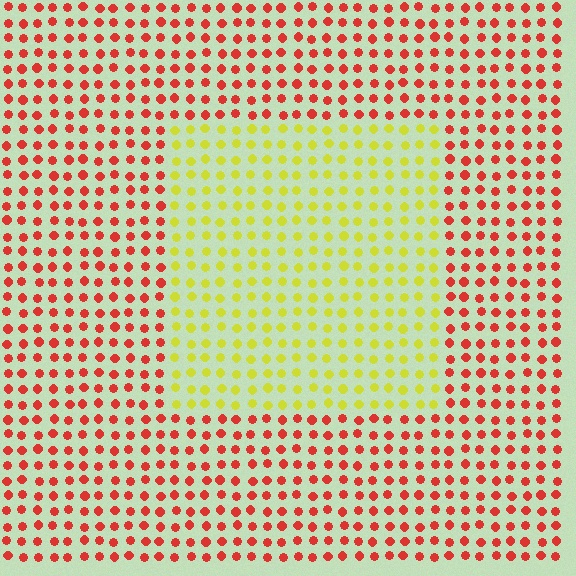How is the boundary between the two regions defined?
The boundary is defined purely by a slight shift in hue (about 64 degrees). Spacing, size, and orientation are identical on both sides.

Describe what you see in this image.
The image is filled with small red elements in a uniform arrangement. A rectangle-shaped region is visible where the elements are tinted to a slightly different hue, forming a subtle color boundary.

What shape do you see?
I see a rectangle.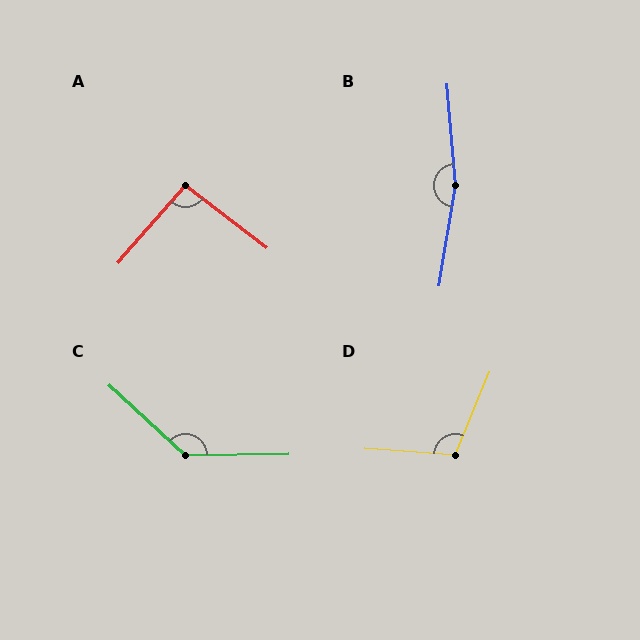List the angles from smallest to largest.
A (93°), D (108°), C (136°), B (166°).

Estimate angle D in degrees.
Approximately 108 degrees.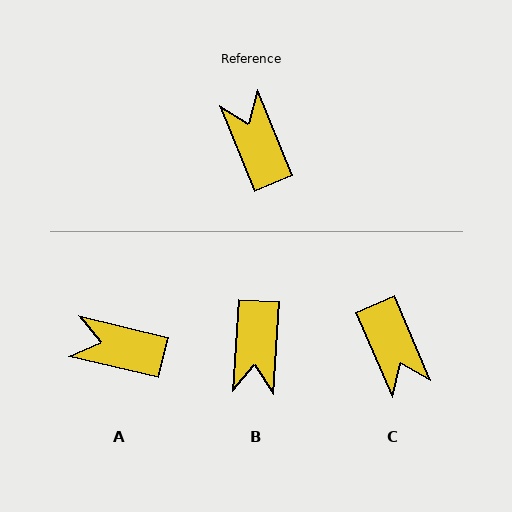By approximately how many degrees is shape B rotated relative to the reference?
Approximately 154 degrees counter-clockwise.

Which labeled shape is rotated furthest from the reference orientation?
C, about 179 degrees away.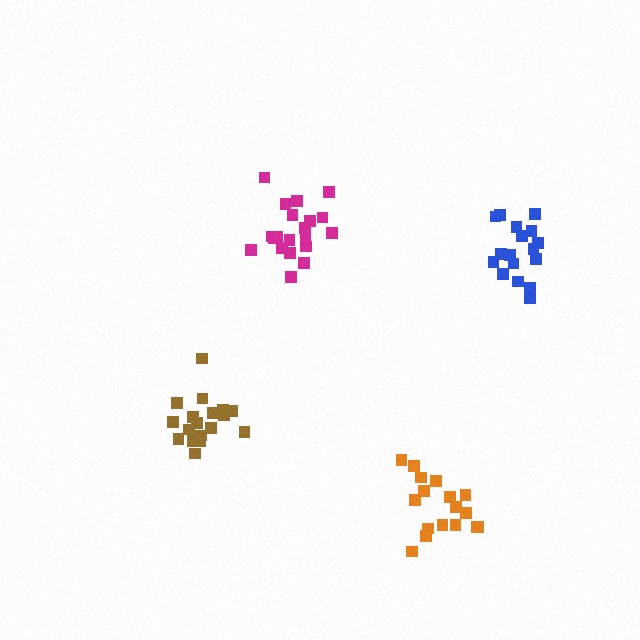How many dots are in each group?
Group 1: 18 dots, Group 2: 17 dots, Group 3: 20 dots, Group 4: 17 dots (72 total).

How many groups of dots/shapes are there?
There are 4 groups.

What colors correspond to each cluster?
The clusters are colored: brown, orange, magenta, blue.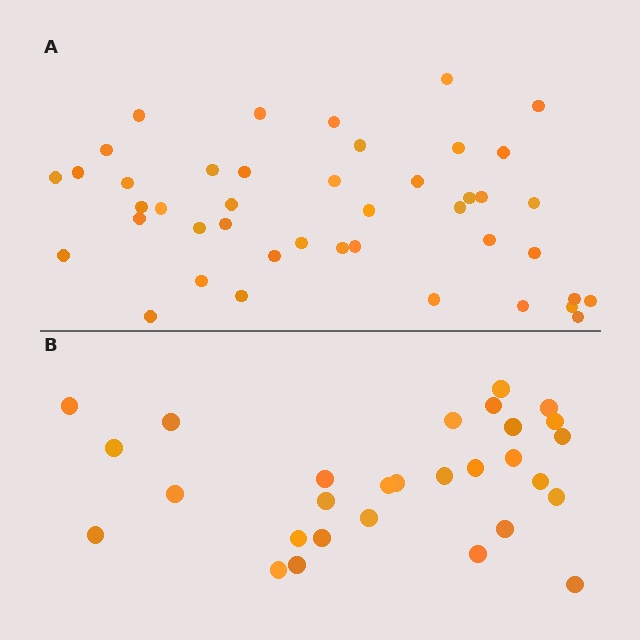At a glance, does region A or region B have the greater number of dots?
Region A (the top region) has more dots.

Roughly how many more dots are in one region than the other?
Region A has approximately 15 more dots than region B.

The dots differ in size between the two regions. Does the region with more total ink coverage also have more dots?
No. Region B has more total ink coverage because its dots are larger, but region A actually contains more individual dots. Total area can be misleading — the number of items is what matters here.